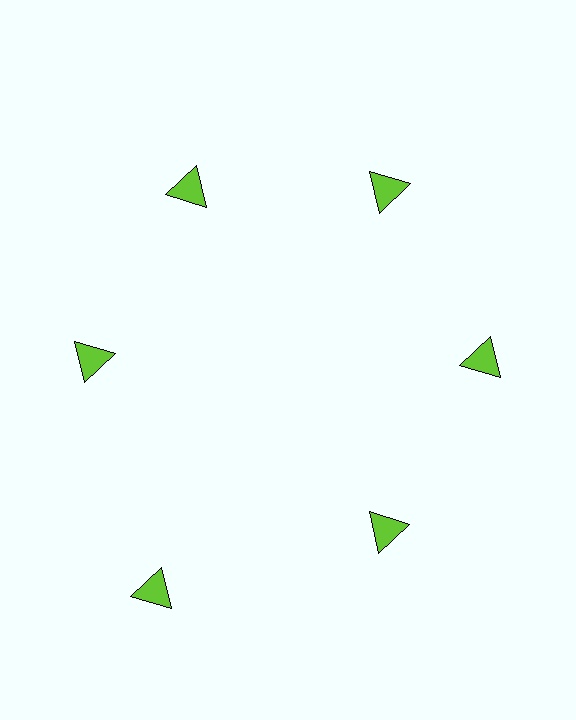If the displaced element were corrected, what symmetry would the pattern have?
It would have 6-fold rotational symmetry — the pattern would map onto itself every 60 degrees.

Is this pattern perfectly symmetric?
No. The 6 lime triangles are arranged in a ring, but one element near the 7 o'clock position is pushed outward from the center, breaking the 6-fold rotational symmetry.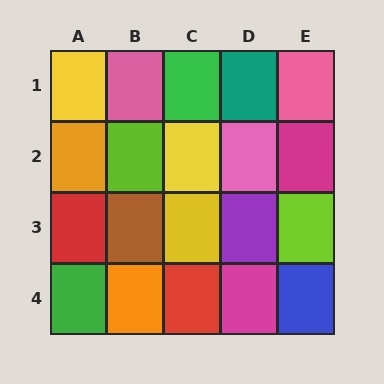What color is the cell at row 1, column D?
Teal.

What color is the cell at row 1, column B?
Pink.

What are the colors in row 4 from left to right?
Green, orange, red, magenta, blue.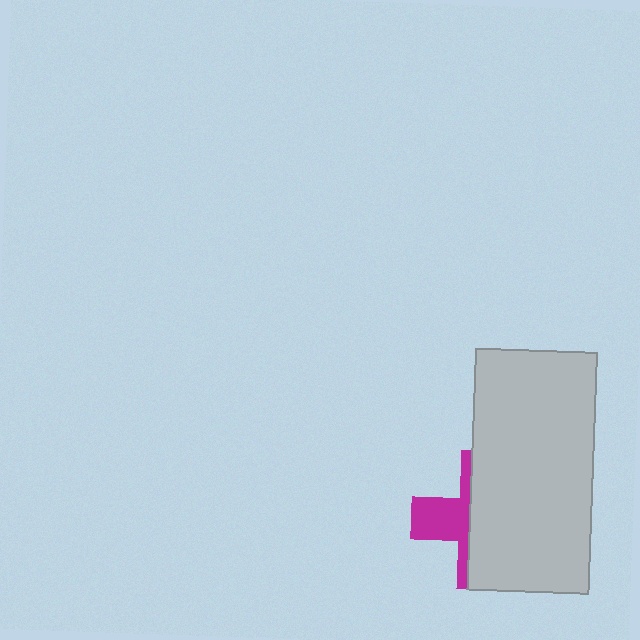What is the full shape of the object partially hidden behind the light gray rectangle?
The partially hidden object is a magenta cross.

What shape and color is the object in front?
The object in front is a light gray rectangle.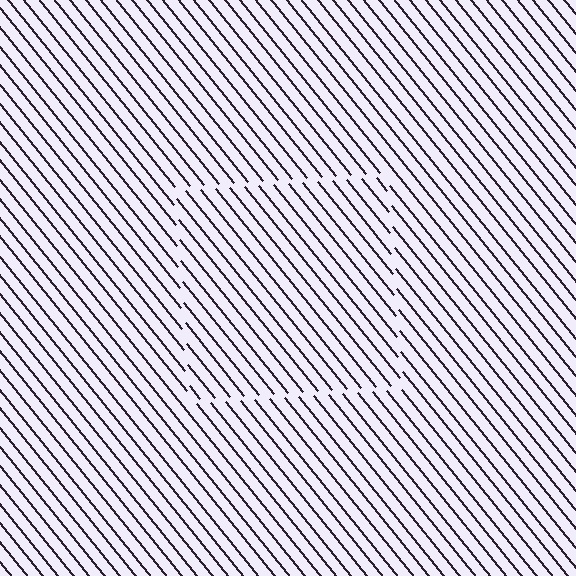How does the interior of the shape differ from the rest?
The interior of the shape contains the same grating, shifted by half a period — the contour is defined by the phase discontinuity where line-ends from the inner and outer gratings abut.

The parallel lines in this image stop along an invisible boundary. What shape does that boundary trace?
An illusory square. The interior of the shape contains the same grating, shifted by half a period — the contour is defined by the phase discontinuity where line-ends from the inner and outer gratings abut.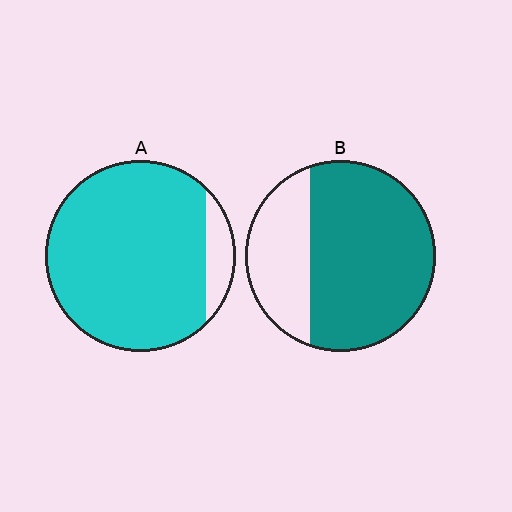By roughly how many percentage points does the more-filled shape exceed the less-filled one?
By roughly 20 percentage points (A over B).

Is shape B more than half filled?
Yes.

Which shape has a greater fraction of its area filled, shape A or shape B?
Shape A.